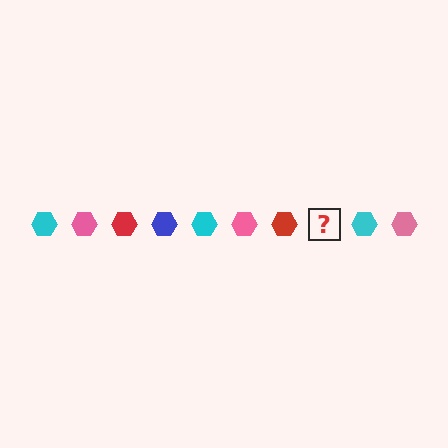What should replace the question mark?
The question mark should be replaced with a blue hexagon.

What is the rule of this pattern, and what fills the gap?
The rule is that the pattern cycles through cyan, pink, red, blue hexagons. The gap should be filled with a blue hexagon.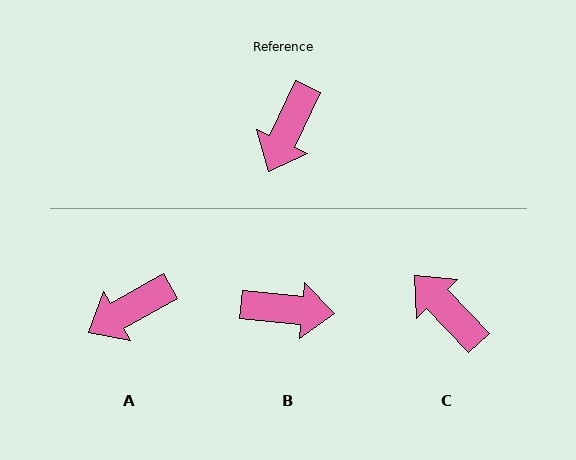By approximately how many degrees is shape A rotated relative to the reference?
Approximately 35 degrees clockwise.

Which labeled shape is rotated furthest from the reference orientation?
C, about 111 degrees away.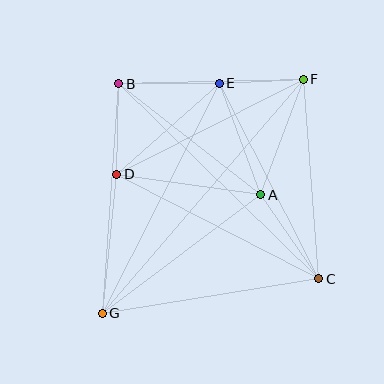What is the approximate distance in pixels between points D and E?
The distance between D and E is approximately 137 pixels.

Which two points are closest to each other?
Points E and F are closest to each other.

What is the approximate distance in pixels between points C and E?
The distance between C and E is approximately 219 pixels.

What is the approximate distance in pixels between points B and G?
The distance between B and G is approximately 230 pixels.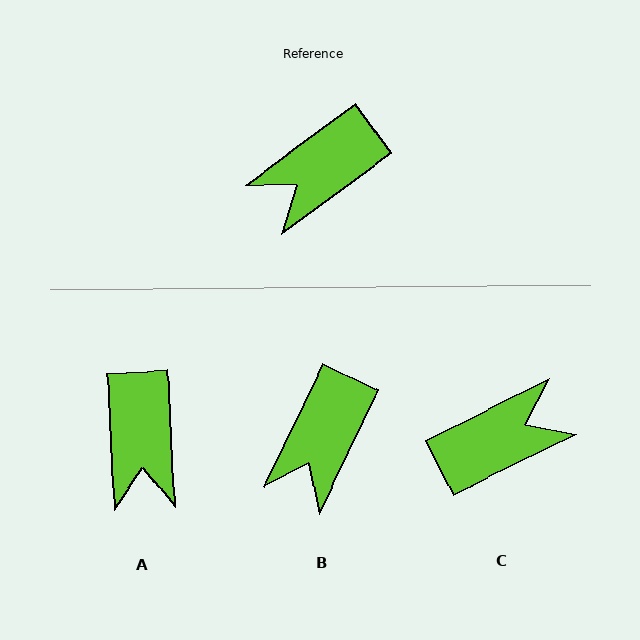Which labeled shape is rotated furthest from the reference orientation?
C, about 170 degrees away.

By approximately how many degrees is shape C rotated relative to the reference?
Approximately 170 degrees counter-clockwise.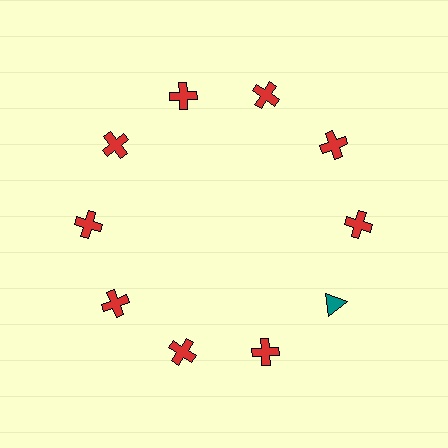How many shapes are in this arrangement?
There are 10 shapes arranged in a ring pattern.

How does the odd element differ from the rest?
It differs in both color (teal instead of red) and shape (triangle instead of cross).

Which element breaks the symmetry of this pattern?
The teal triangle at roughly the 4 o'clock position breaks the symmetry. All other shapes are red crosses.